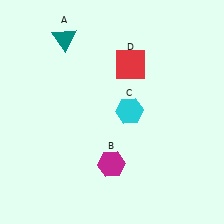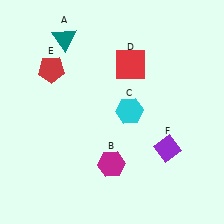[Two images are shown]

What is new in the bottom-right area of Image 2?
A purple diamond (F) was added in the bottom-right area of Image 2.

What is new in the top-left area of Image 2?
A red pentagon (E) was added in the top-left area of Image 2.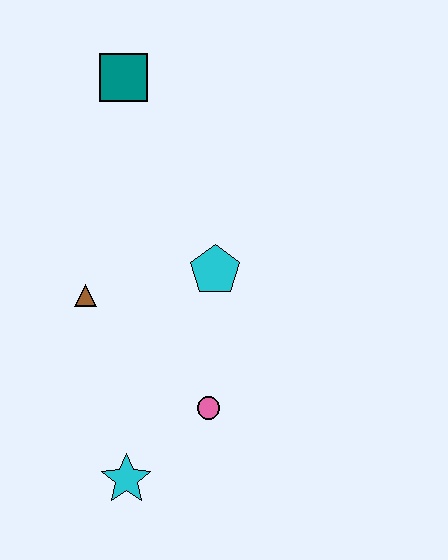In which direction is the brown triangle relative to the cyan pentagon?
The brown triangle is to the left of the cyan pentagon.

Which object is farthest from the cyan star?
The teal square is farthest from the cyan star.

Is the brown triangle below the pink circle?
No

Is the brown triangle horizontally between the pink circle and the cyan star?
No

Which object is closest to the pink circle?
The cyan star is closest to the pink circle.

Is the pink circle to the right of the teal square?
Yes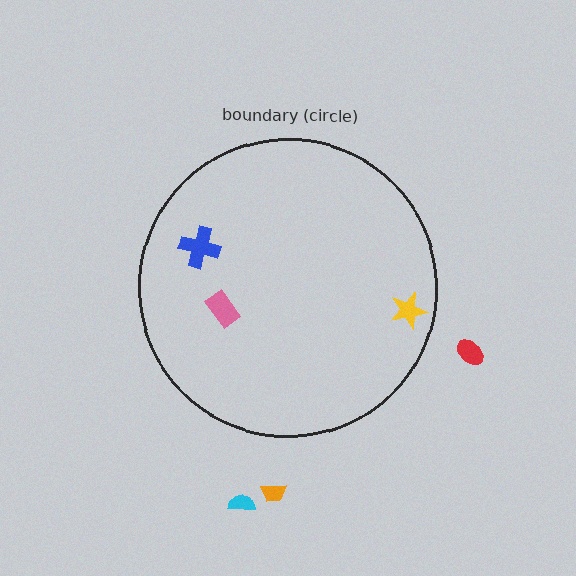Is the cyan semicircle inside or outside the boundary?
Outside.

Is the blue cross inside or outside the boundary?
Inside.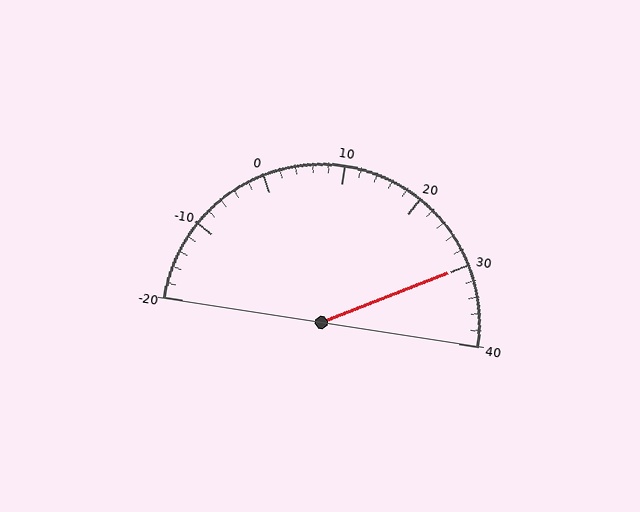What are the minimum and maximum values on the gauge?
The gauge ranges from -20 to 40.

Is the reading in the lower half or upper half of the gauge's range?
The reading is in the upper half of the range (-20 to 40).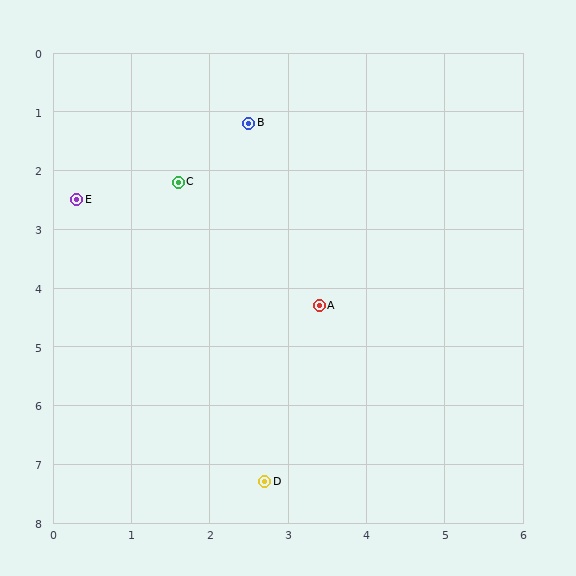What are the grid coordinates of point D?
Point D is at approximately (2.7, 7.3).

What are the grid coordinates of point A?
Point A is at approximately (3.4, 4.3).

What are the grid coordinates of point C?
Point C is at approximately (1.6, 2.2).